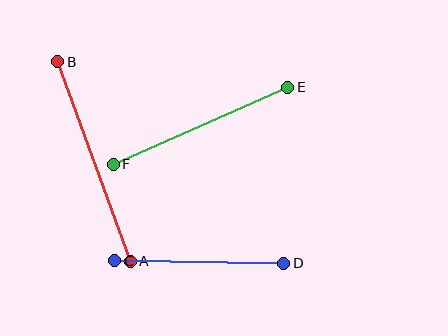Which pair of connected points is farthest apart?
Points A and B are farthest apart.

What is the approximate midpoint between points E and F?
The midpoint is at approximately (200, 126) pixels.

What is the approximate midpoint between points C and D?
The midpoint is at approximately (199, 262) pixels.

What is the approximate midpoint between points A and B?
The midpoint is at approximately (94, 162) pixels.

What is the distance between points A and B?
The distance is approximately 212 pixels.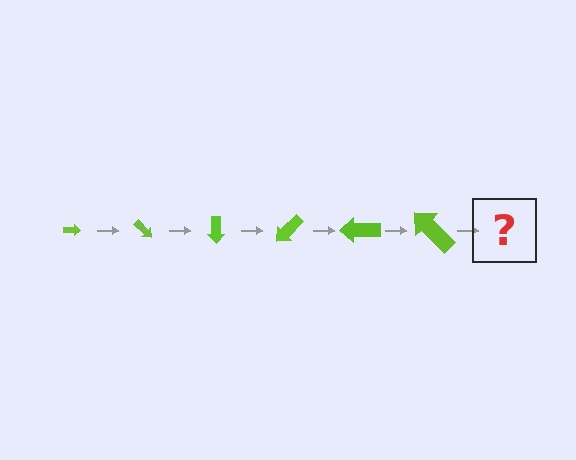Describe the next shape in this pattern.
It should be an arrow, larger than the previous one and rotated 270 degrees from the start.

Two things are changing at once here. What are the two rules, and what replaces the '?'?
The two rules are that the arrow grows larger each step and it rotates 45 degrees each step. The '?' should be an arrow, larger than the previous one and rotated 270 degrees from the start.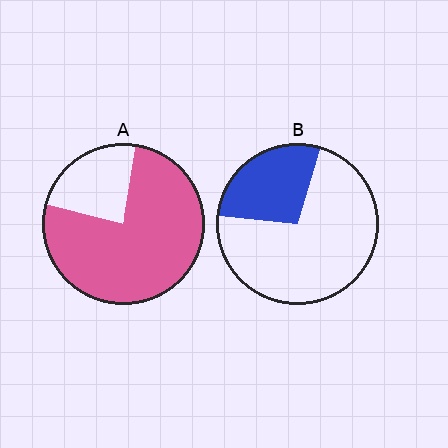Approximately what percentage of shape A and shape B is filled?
A is approximately 75% and B is approximately 30%.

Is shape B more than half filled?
No.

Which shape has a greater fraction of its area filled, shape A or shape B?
Shape A.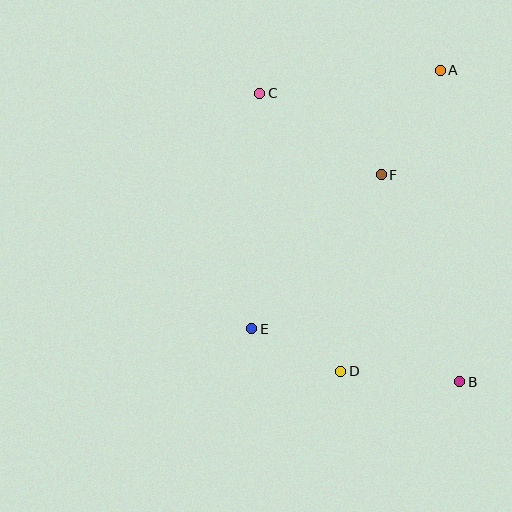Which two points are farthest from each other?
Points B and C are farthest from each other.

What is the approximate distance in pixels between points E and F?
The distance between E and F is approximately 201 pixels.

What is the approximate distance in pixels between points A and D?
The distance between A and D is approximately 317 pixels.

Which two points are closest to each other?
Points D and E are closest to each other.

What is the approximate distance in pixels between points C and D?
The distance between C and D is approximately 290 pixels.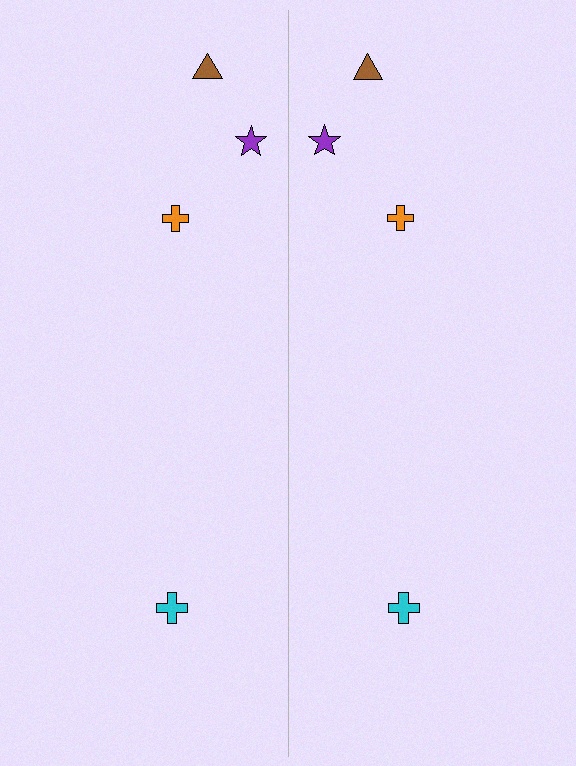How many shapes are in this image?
There are 8 shapes in this image.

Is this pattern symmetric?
Yes, this pattern has bilateral (reflection) symmetry.